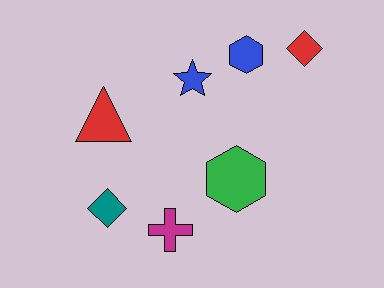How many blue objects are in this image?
There are 2 blue objects.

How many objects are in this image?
There are 7 objects.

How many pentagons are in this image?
There are no pentagons.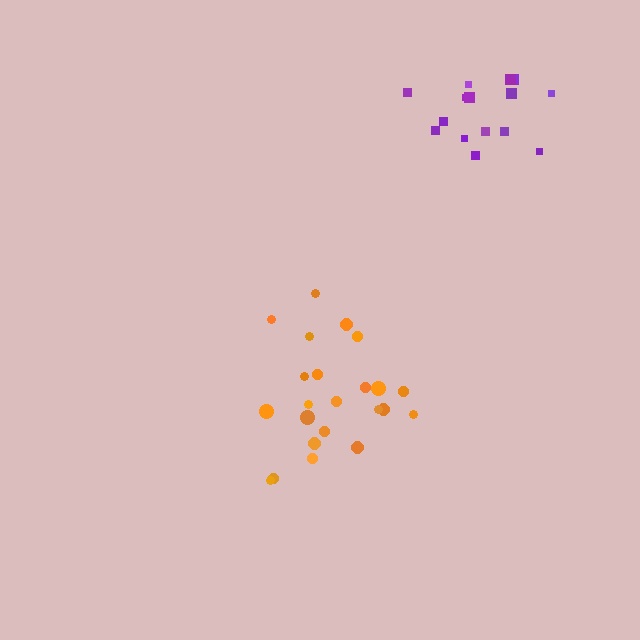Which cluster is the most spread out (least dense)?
Purple.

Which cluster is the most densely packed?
Orange.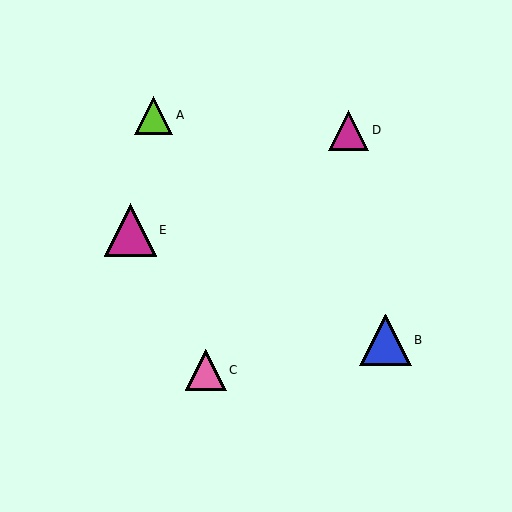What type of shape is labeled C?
Shape C is a pink triangle.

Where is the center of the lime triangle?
The center of the lime triangle is at (153, 115).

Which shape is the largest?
The magenta triangle (labeled E) is the largest.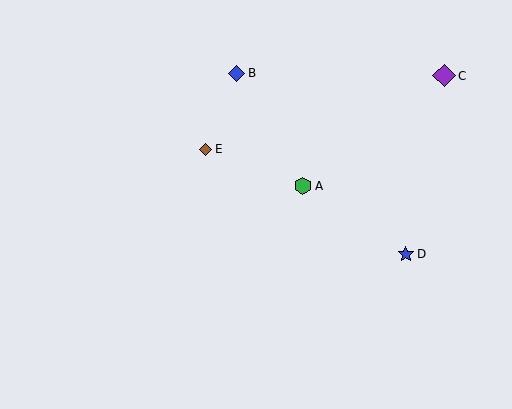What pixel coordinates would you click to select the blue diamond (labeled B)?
Click at (237, 73) to select the blue diamond B.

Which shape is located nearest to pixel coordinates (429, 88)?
The purple diamond (labeled C) at (444, 76) is nearest to that location.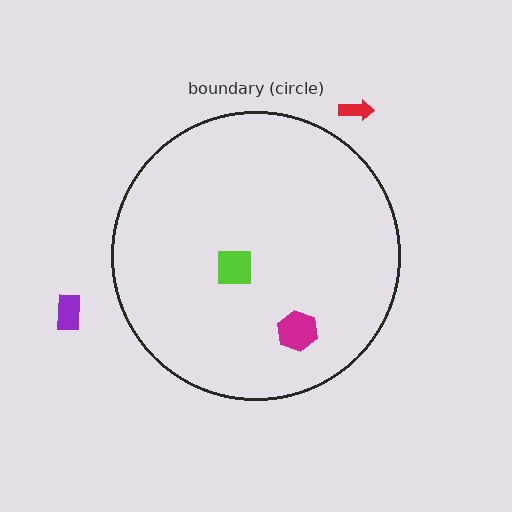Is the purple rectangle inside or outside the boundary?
Outside.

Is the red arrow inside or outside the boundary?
Outside.